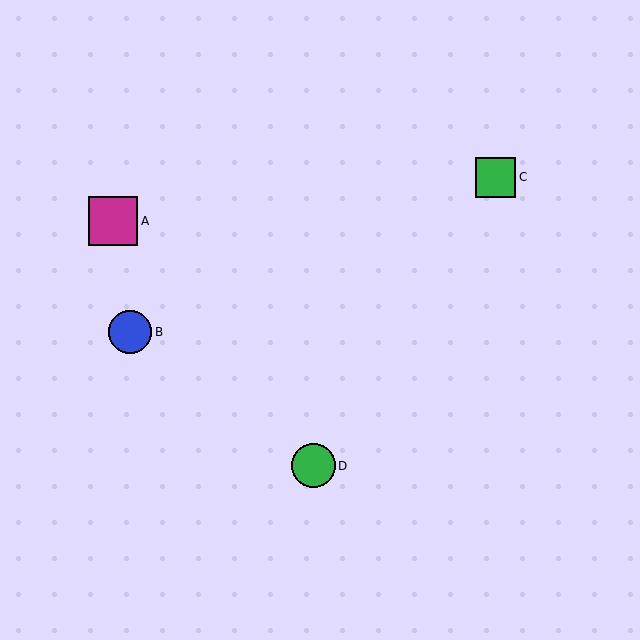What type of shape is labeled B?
Shape B is a blue circle.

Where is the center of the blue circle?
The center of the blue circle is at (130, 332).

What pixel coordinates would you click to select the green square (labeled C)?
Click at (496, 177) to select the green square C.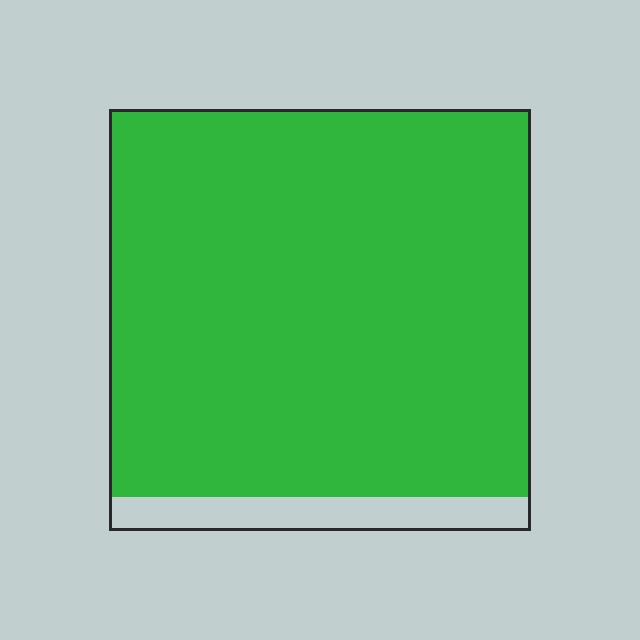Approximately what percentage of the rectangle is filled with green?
Approximately 90%.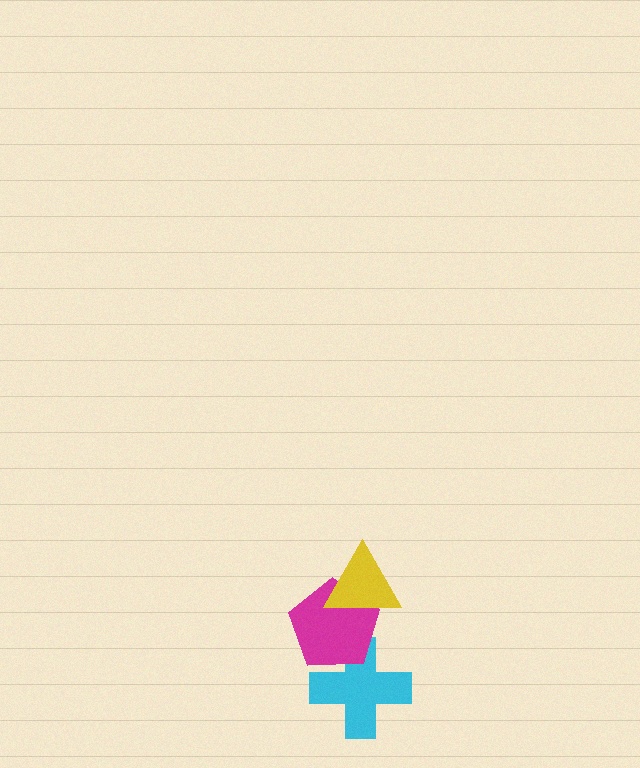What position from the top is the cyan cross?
The cyan cross is 3rd from the top.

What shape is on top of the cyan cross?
The magenta pentagon is on top of the cyan cross.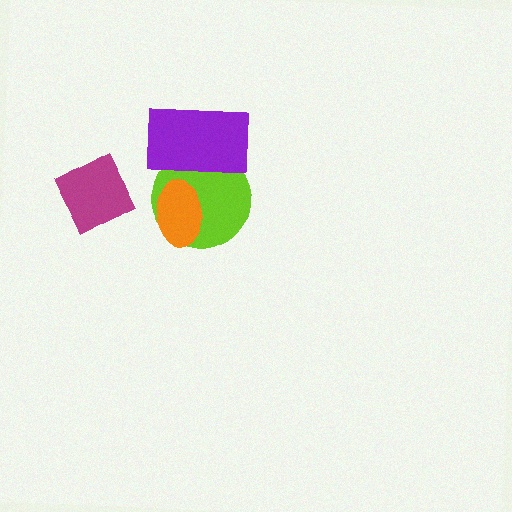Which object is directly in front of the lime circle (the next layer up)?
The purple rectangle is directly in front of the lime circle.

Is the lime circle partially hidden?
Yes, it is partially covered by another shape.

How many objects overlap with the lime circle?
2 objects overlap with the lime circle.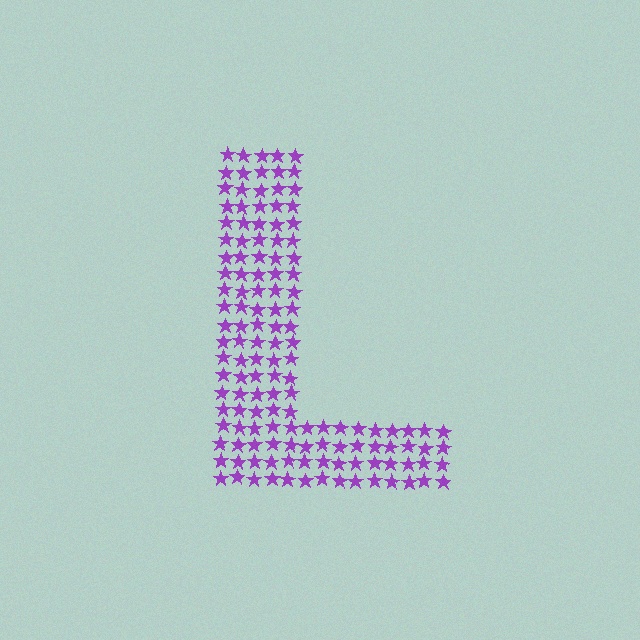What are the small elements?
The small elements are stars.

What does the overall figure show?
The overall figure shows the letter L.